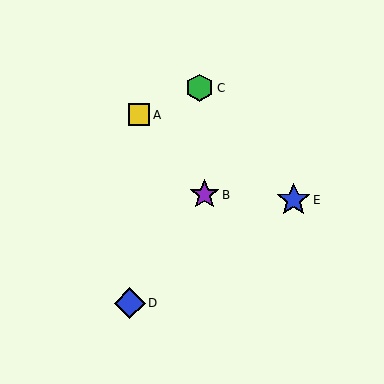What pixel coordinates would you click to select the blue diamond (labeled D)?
Click at (130, 303) to select the blue diamond D.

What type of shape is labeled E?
Shape E is a blue star.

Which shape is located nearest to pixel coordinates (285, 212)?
The blue star (labeled E) at (294, 200) is nearest to that location.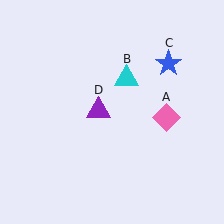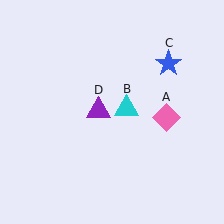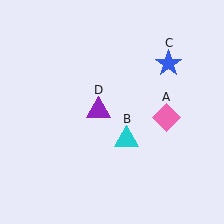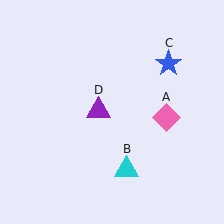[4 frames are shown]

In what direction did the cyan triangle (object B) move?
The cyan triangle (object B) moved down.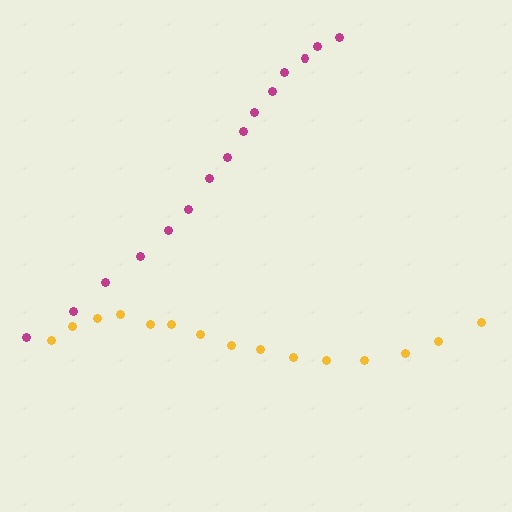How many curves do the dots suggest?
There are 2 distinct paths.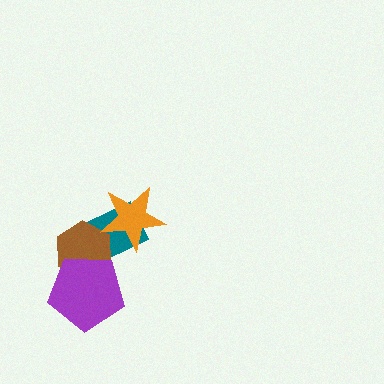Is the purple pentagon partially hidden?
No, no other shape covers it.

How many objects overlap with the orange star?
2 objects overlap with the orange star.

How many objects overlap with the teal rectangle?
3 objects overlap with the teal rectangle.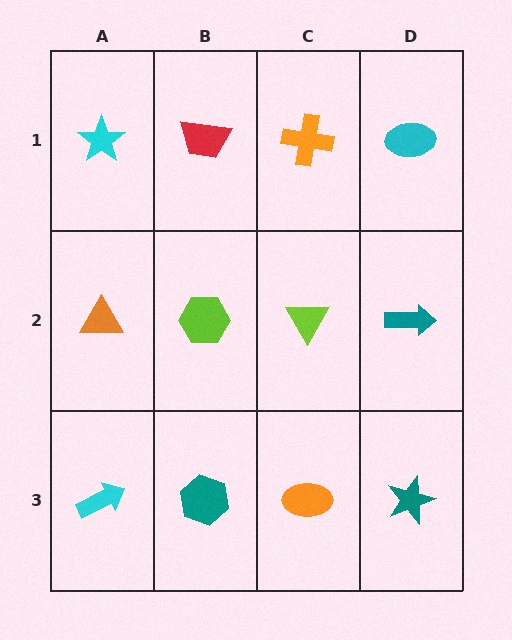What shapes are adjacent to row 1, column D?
A teal arrow (row 2, column D), an orange cross (row 1, column C).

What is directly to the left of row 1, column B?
A cyan star.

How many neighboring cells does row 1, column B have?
3.